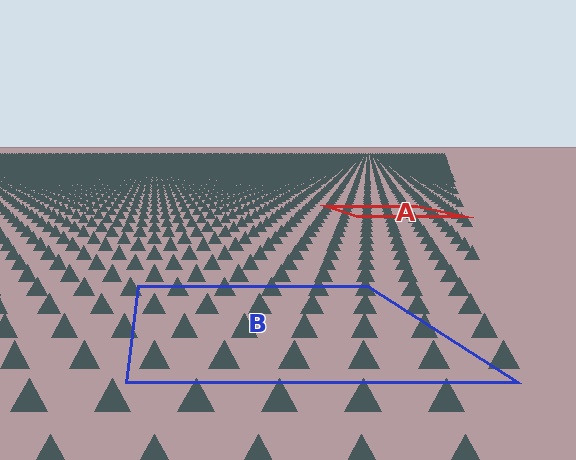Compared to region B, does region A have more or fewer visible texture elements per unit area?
Region A has more texture elements per unit area — they are packed more densely because it is farther away.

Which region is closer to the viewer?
Region B is closer. The texture elements there are larger and more spread out.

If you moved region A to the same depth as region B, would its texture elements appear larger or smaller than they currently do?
They would appear larger. At a closer depth, the same texture elements are projected at a bigger on-screen size.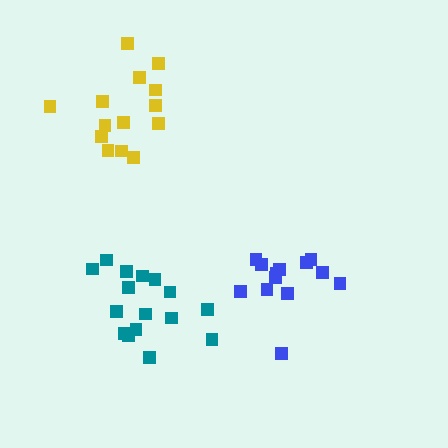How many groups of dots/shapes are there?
There are 3 groups.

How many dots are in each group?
Group 1: 13 dots, Group 2: 16 dots, Group 3: 14 dots (43 total).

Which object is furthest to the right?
The blue cluster is rightmost.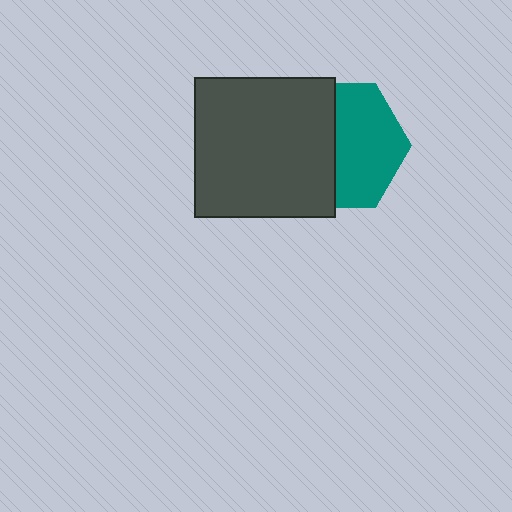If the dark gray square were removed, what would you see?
You would see the complete teal hexagon.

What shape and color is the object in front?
The object in front is a dark gray square.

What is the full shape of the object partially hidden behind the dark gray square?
The partially hidden object is a teal hexagon.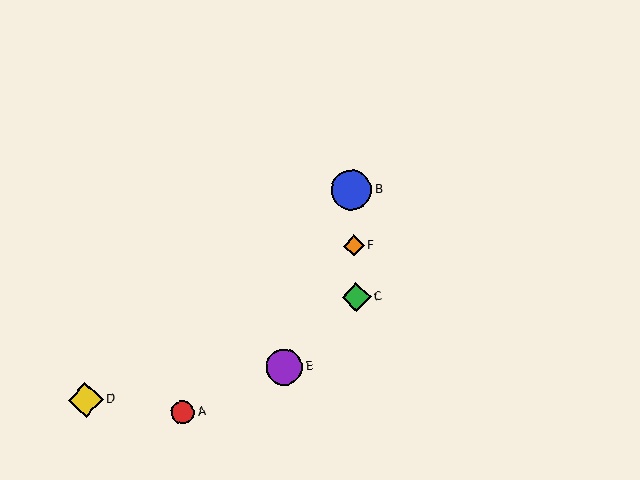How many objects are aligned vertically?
3 objects (B, C, F) are aligned vertically.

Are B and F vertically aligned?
Yes, both are at x≈351.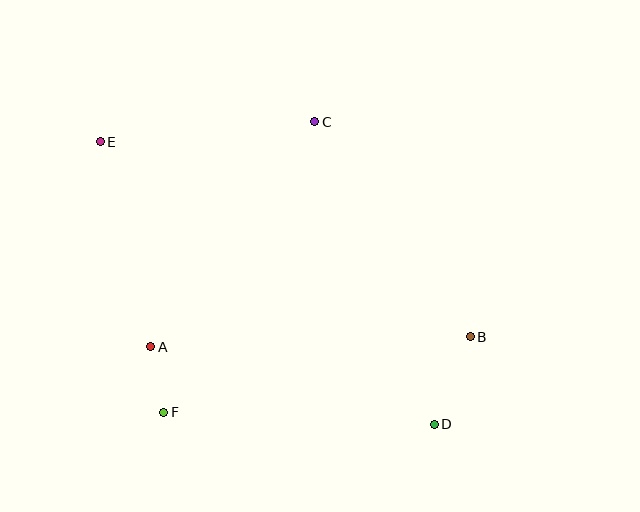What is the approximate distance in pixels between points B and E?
The distance between B and E is approximately 418 pixels.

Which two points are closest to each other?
Points A and F are closest to each other.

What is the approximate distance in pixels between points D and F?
The distance between D and F is approximately 271 pixels.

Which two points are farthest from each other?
Points D and E are farthest from each other.